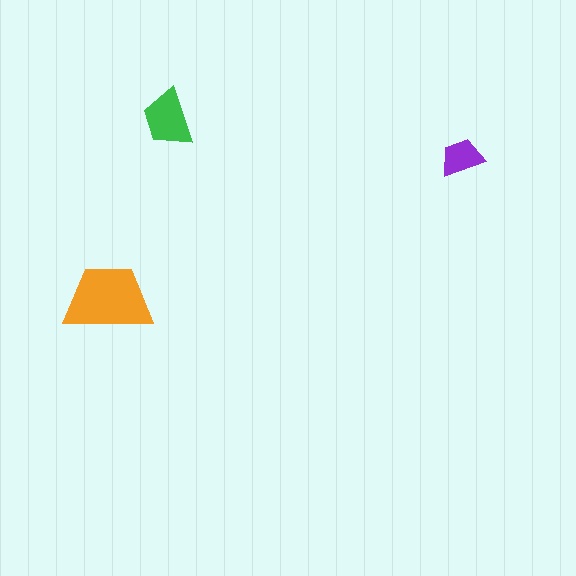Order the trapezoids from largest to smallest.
the orange one, the green one, the purple one.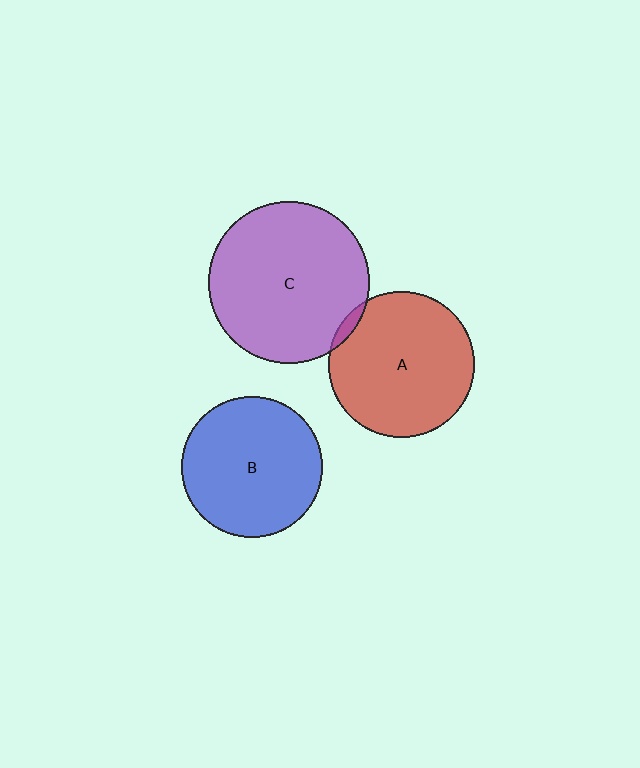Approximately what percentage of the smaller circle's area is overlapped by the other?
Approximately 5%.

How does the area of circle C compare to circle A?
Approximately 1.2 times.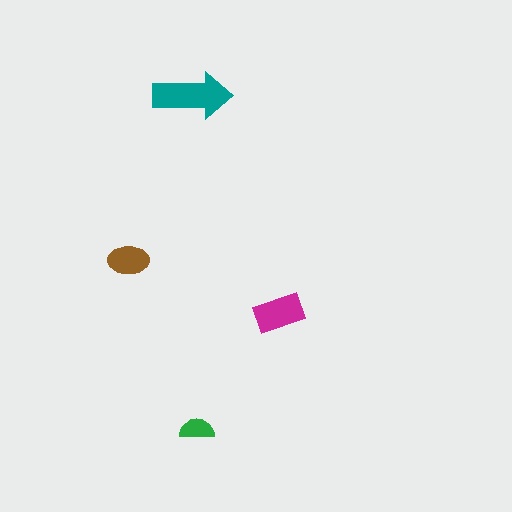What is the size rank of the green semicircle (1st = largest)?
4th.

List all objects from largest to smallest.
The teal arrow, the magenta rectangle, the brown ellipse, the green semicircle.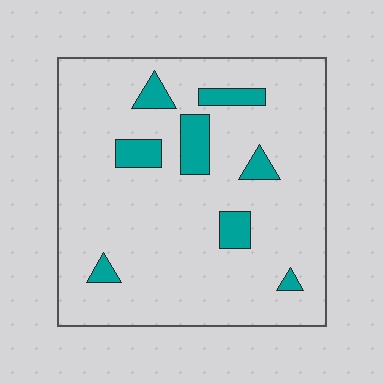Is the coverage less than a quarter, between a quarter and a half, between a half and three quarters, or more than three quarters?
Less than a quarter.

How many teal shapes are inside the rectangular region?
8.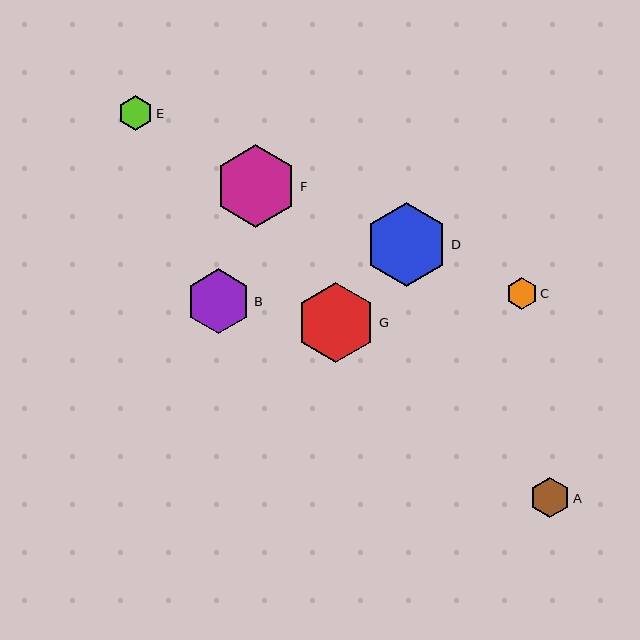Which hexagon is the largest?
Hexagon D is the largest with a size of approximately 83 pixels.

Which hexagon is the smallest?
Hexagon C is the smallest with a size of approximately 31 pixels.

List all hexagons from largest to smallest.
From largest to smallest: D, F, G, B, A, E, C.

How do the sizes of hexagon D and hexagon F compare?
Hexagon D and hexagon F are approximately the same size.